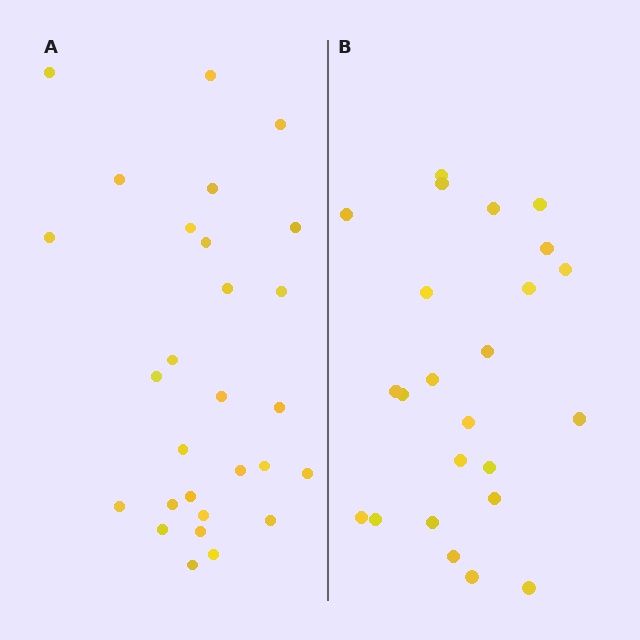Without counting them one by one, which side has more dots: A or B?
Region A (the left region) has more dots.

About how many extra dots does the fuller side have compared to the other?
Region A has about 4 more dots than region B.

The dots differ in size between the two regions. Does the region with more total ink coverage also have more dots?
No. Region B has more total ink coverage because its dots are larger, but region A actually contains more individual dots. Total area can be misleading — the number of items is what matters here.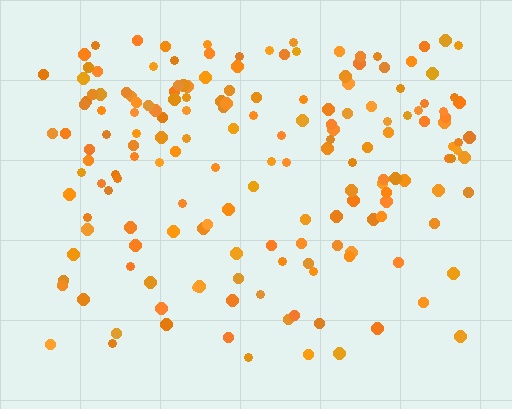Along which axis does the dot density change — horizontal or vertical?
Vertical.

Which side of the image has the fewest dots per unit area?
The bottom.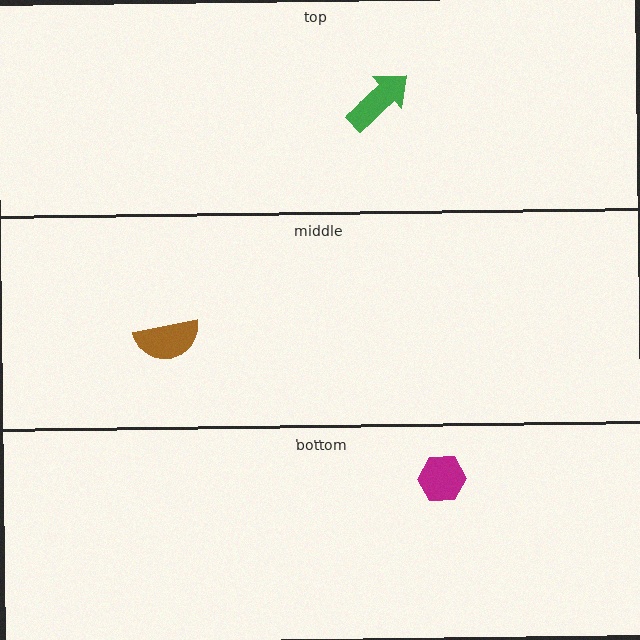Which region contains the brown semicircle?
The middle region.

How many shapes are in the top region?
1.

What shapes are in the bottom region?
The magenta hexagon.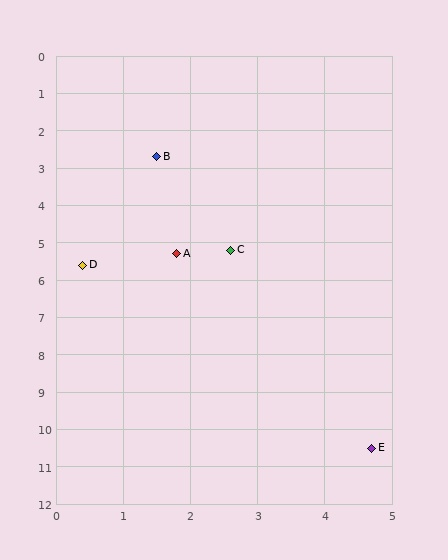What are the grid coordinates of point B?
Point B is at approximately (1.5, 2.7).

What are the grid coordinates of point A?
Point A is at approximately (1.8, 5.3).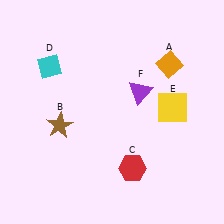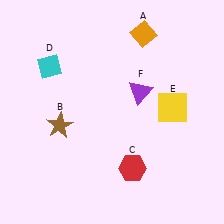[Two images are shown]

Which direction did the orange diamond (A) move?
The orange diamond (A) moved up.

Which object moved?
The orange diamond (A) moved up.